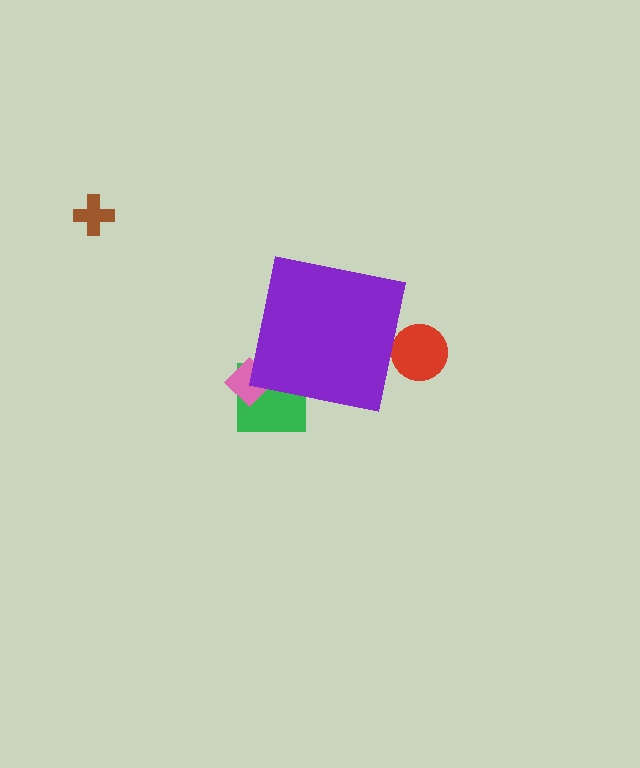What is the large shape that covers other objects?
A purple square.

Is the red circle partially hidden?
Yes, the red circle is partially hidden behind the purple square.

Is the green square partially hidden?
Yes, the green square is partially hidden behind the purple square.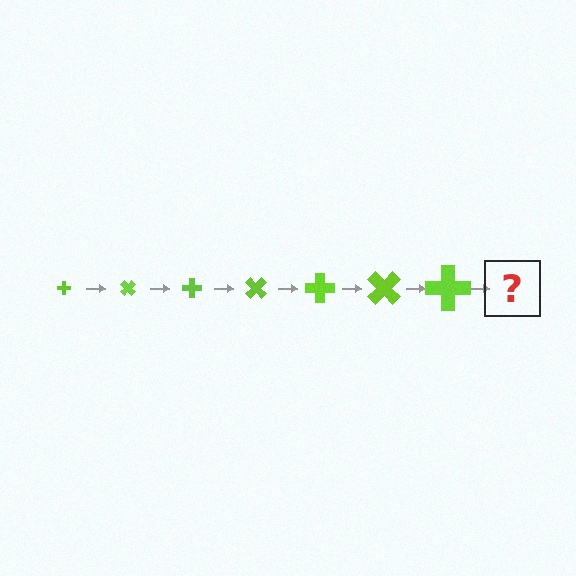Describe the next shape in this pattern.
It should be a cross, larger than the previous one and rotated 315 degrees from the start.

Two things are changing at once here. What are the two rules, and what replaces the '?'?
The two rules are that the cross grows larger each step and it rotates 45 degrees each step. The '?' should be a cross, larger than the previous one and rotated 315 degrees from the start.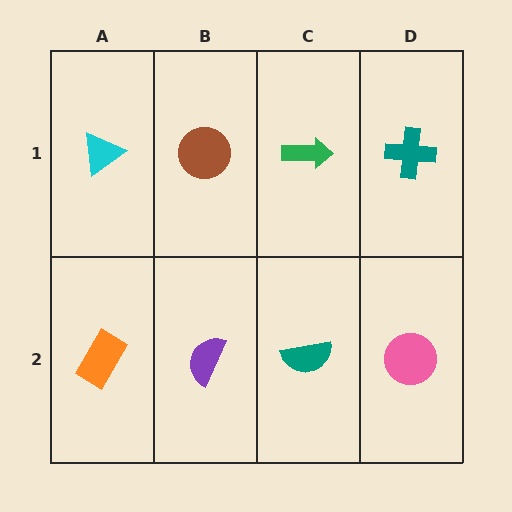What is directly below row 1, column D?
A pink circle.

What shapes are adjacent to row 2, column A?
A cyan triangle (row 1, column A), a purple semicircle (row 2, column B).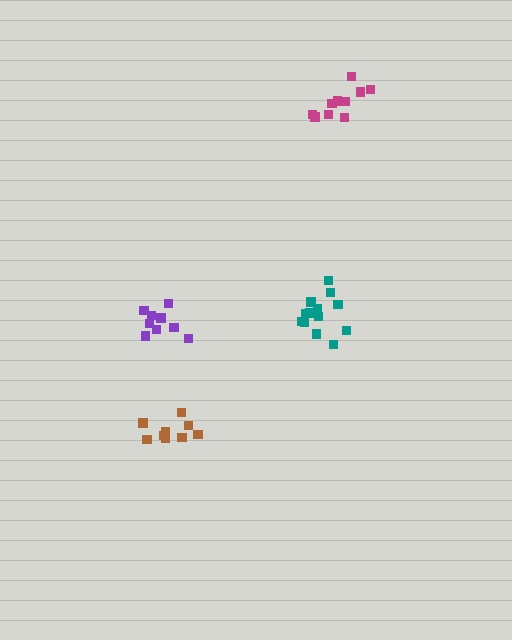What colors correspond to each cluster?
The clusters are colored: magenta, teal, brown, purple.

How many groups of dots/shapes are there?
There are 4 groups.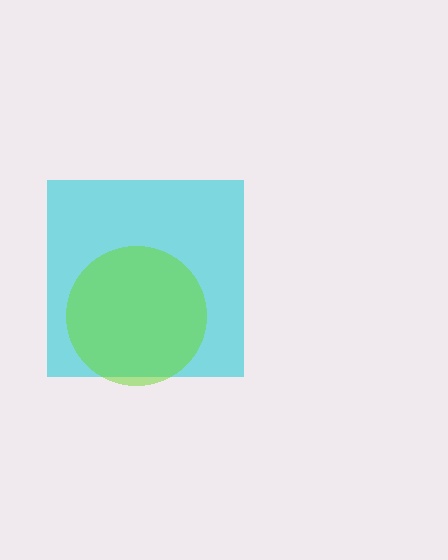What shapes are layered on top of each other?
The layered shapes are: a cyan square, a lime circle.